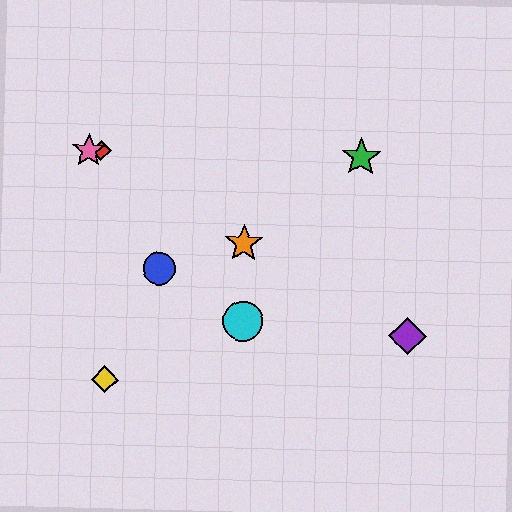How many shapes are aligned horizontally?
3 shapes (the red diamond, the green star, the pink star) are aligned horizontally.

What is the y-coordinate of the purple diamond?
The purple diamond is at y≈336.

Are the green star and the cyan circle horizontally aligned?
No, the green star is at y≈157 and the cyan circle is at y≈321.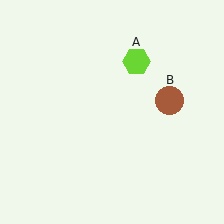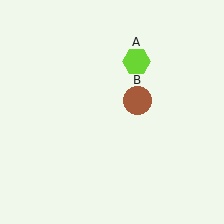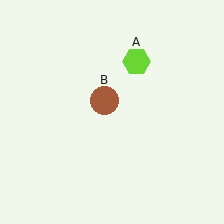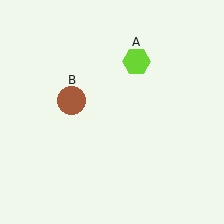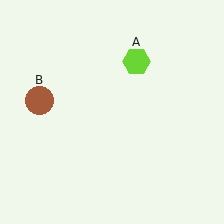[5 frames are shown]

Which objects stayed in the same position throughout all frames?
Lime hexagon (object A) remained stationary.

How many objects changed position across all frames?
1 object changed position: brown circle (object B).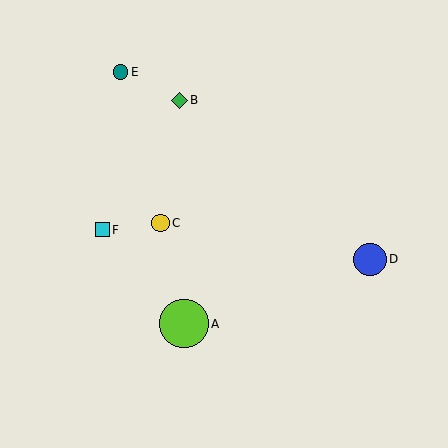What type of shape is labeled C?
Shape C is a yellow circle.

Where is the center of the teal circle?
The center of the teal circle is at (121, 72).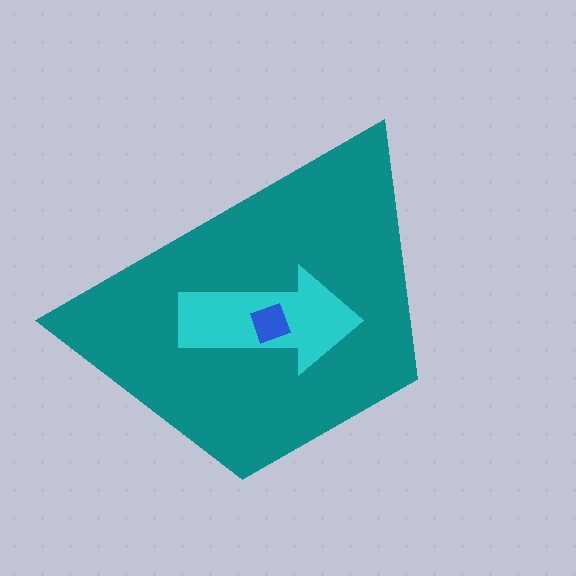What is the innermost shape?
The blue diamond.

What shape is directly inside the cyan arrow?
The blue diamond.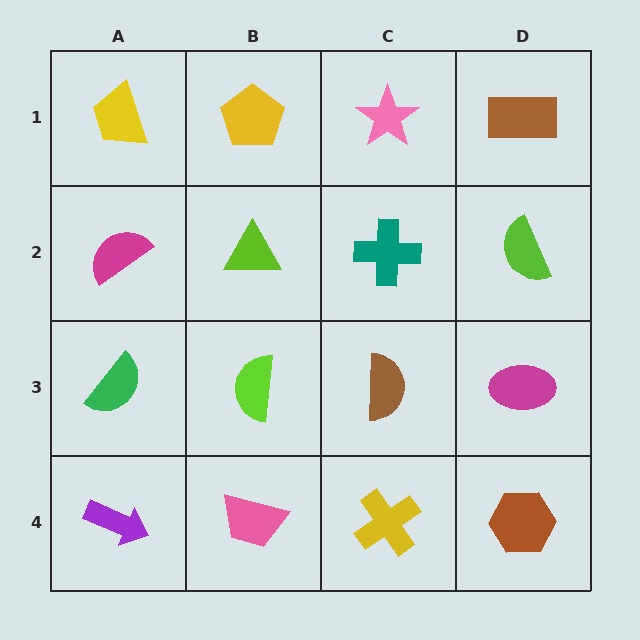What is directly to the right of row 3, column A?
A lime semicircle.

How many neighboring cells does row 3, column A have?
3.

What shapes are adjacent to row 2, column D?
A brown rectangle (row 1, column D), a magenta ellipse (row 3, column D), a teal cross (row 2, column C).